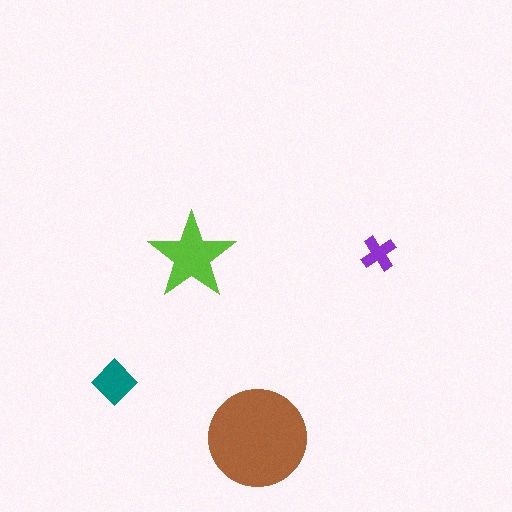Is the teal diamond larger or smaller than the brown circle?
Smaller.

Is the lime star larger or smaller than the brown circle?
Smaller.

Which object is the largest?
The brown circle.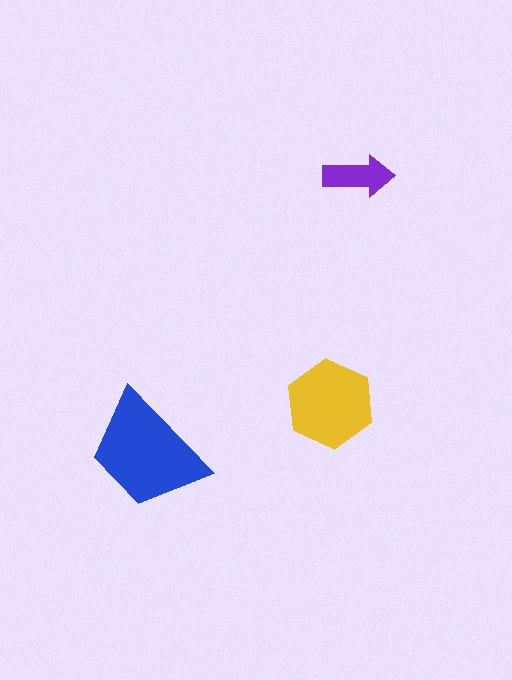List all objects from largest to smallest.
The blue trapezoid, the yellow hexagon, the purple arrow.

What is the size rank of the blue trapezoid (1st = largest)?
1st.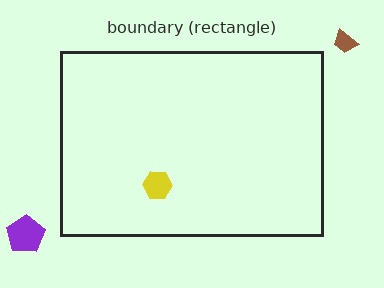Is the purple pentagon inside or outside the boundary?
Outside.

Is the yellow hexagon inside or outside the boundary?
Inside.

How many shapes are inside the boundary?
1 inside, 2 outside.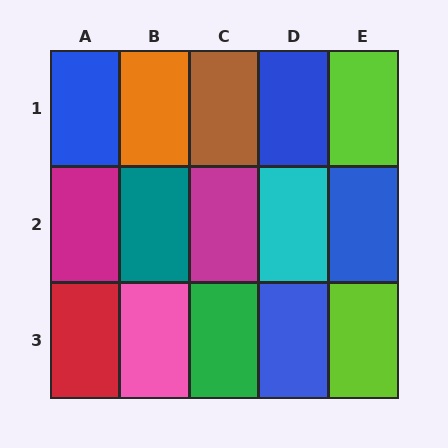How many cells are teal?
1 cell is teal.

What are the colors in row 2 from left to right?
Magenta, teal, magenta, cyan, blue.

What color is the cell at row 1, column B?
Orange.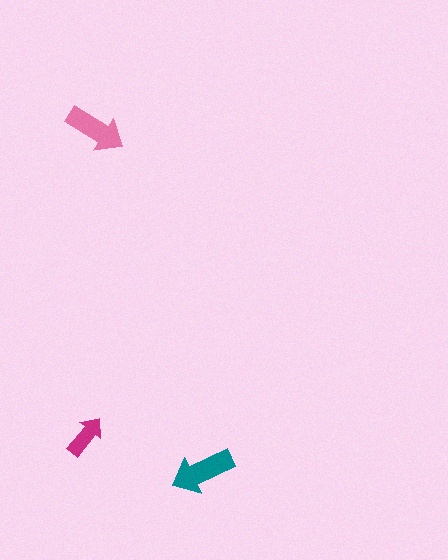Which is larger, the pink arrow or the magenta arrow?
The pink one.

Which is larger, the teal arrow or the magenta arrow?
The teal one.